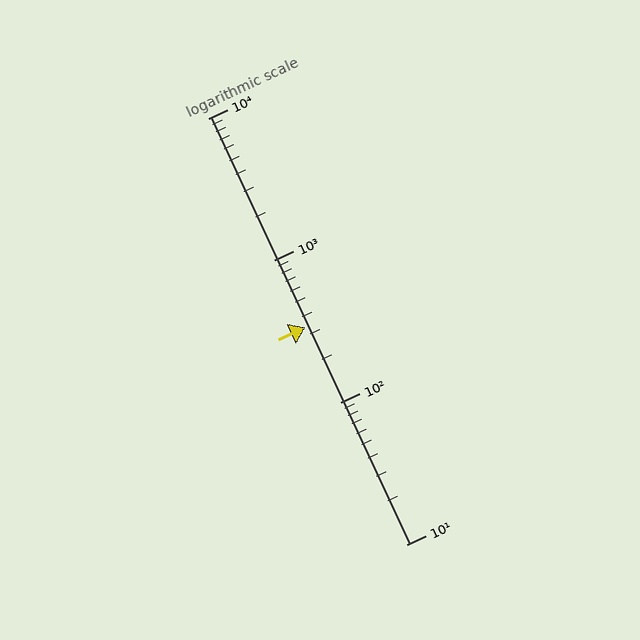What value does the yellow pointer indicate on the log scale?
The pointer indicates approximately 340.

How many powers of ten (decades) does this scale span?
The scale spans 3 decades, from 10 to 10000.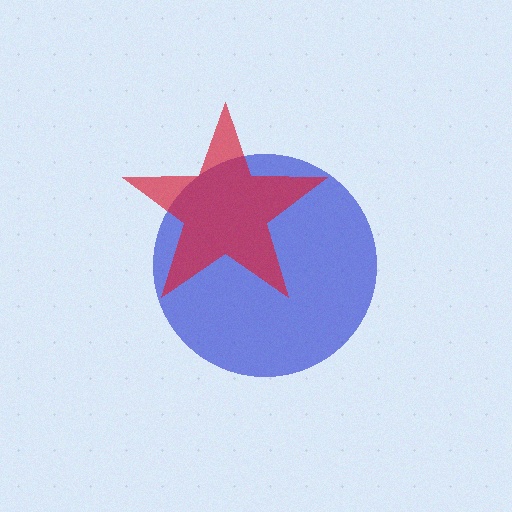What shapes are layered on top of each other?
The layered shapes are: a blue circle, a red star.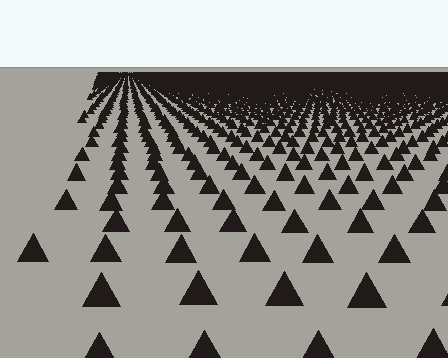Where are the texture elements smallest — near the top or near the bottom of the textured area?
Near the top.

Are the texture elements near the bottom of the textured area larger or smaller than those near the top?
Larger. Near the bottom, elements are closer to the viewer and appear at a bigger on-screen size.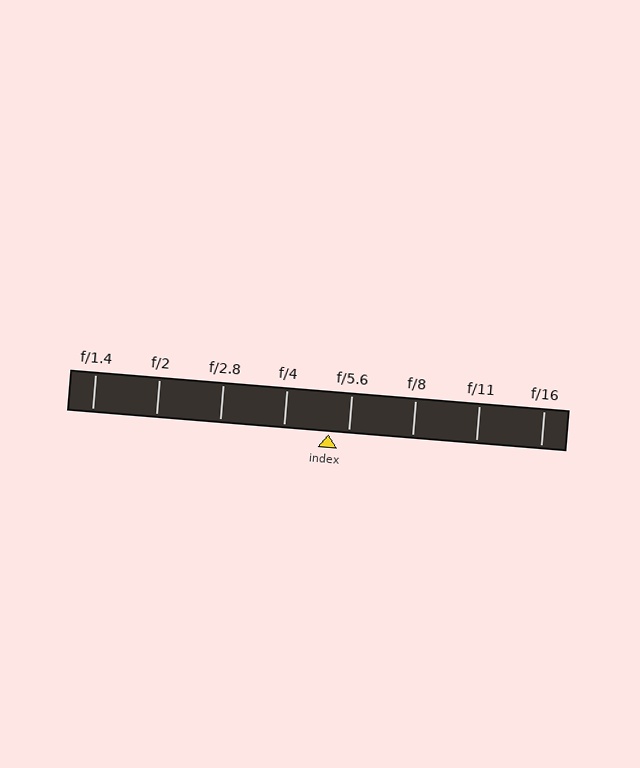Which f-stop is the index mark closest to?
The index mark is closest to f/5.6.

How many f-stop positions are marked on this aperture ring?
There are 8 f-stop positions marked.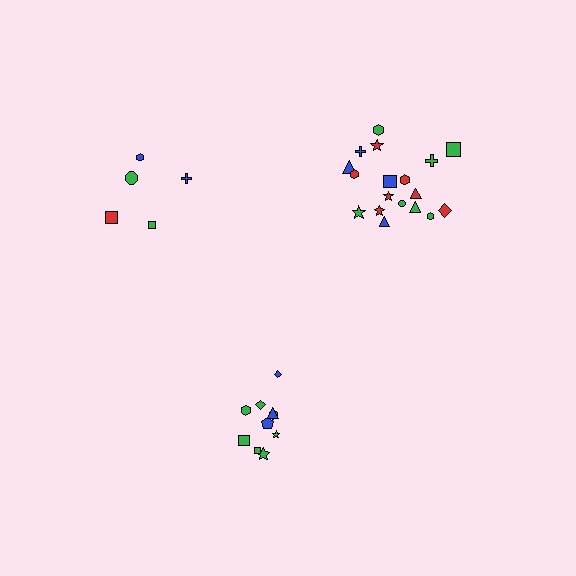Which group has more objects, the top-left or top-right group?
The top-right group.